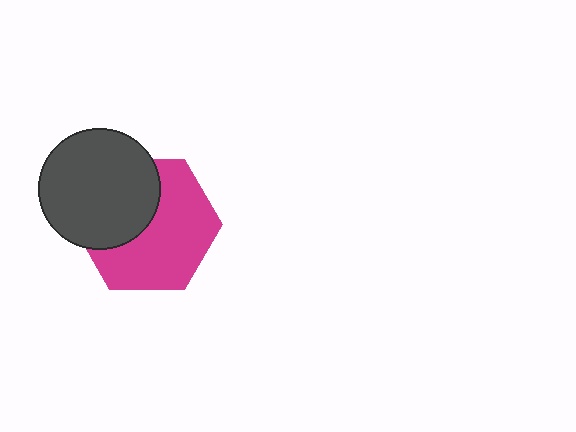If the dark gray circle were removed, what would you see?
You would see the complete magenta hexagon.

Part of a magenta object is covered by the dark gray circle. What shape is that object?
It is a hexagon.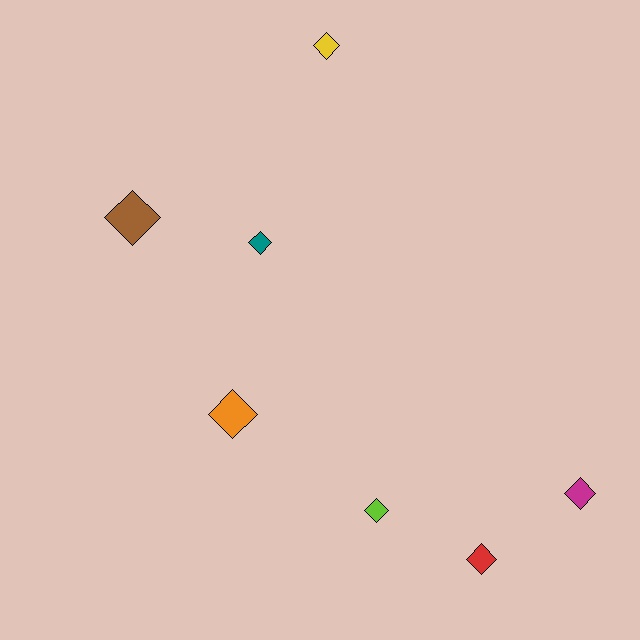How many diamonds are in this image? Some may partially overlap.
There are 7 diamonds.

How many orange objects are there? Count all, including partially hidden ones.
There is 1 orange object.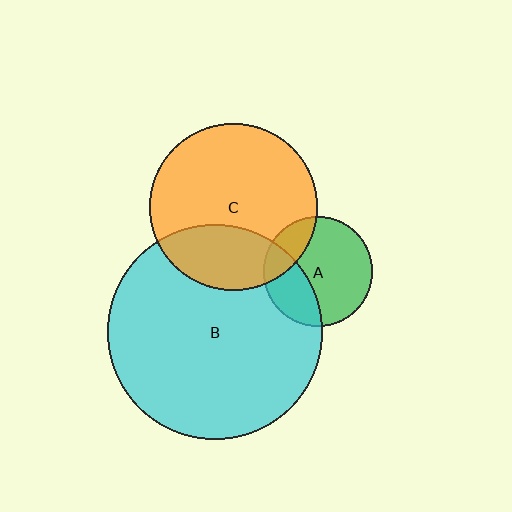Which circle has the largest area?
Circle B (cyan).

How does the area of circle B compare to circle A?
Approximately 3.9 times.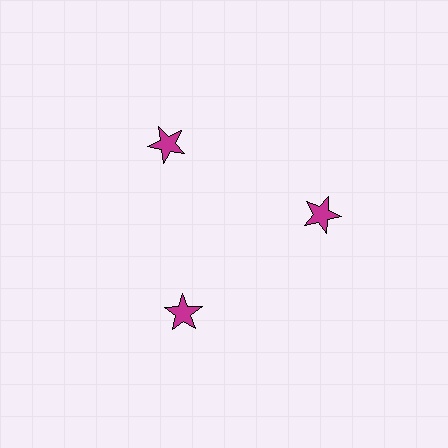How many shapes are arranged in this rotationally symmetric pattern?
There are 3 shapes, arranged in 3 groups of 1.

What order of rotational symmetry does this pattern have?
This pattern has 3-fold rotational symmetry.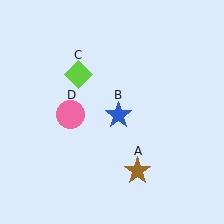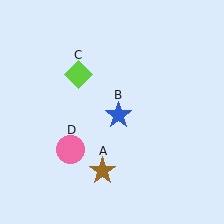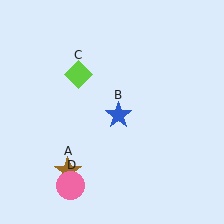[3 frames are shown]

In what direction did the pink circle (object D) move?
The pink circle (object D) moved down.